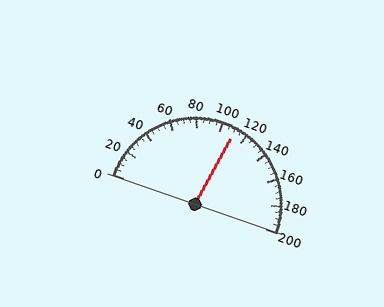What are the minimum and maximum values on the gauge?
The gauge ranges from 0 to 200.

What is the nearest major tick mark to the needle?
The nearest major tick mark is 120.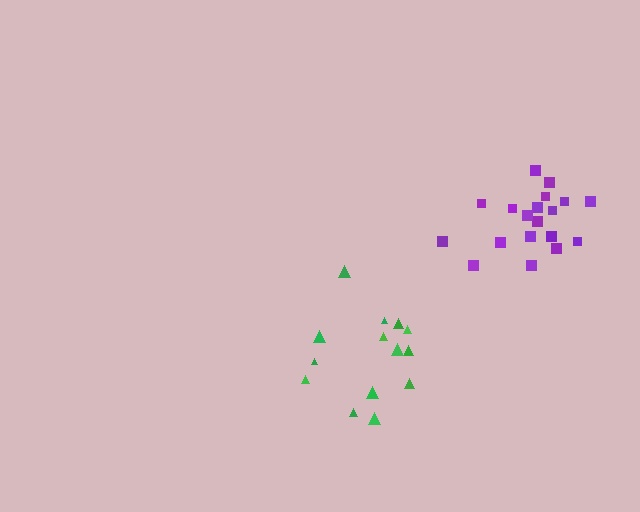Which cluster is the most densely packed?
Purple.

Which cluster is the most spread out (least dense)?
Green.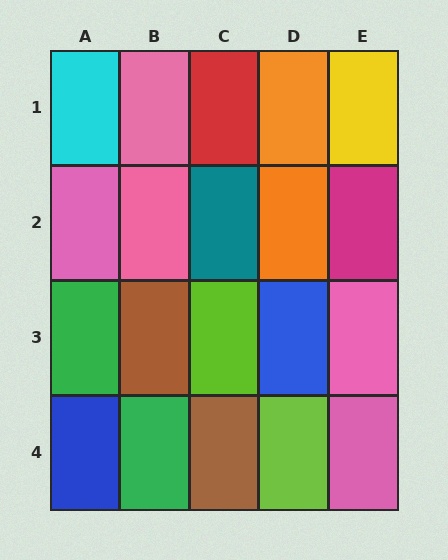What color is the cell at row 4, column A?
Blue.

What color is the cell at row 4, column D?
Lime.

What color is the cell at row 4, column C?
Brown.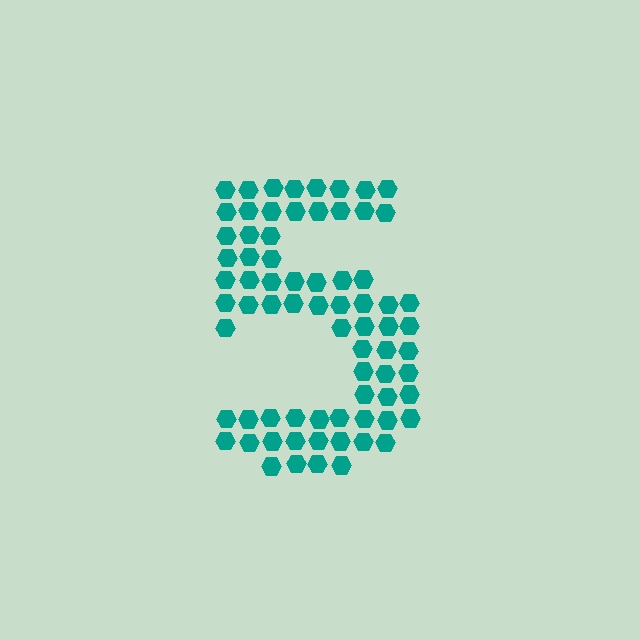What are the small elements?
The small elements are hexagons.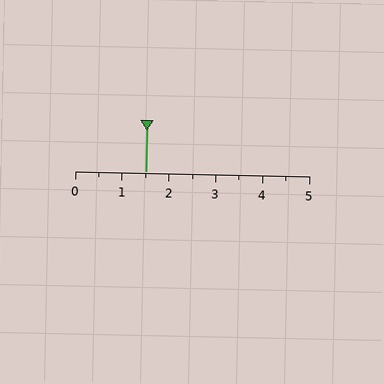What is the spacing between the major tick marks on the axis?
The major ticks are spaced 1 apart.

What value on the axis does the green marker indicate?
The marker indicates approximately 1.5.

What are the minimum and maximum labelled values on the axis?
The axis runs from 0 to 5.